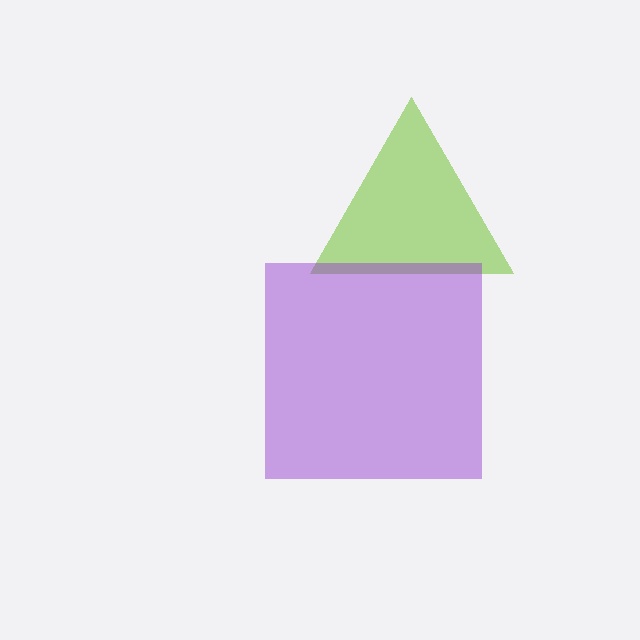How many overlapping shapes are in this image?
There are 2 overlapping shapes in the image.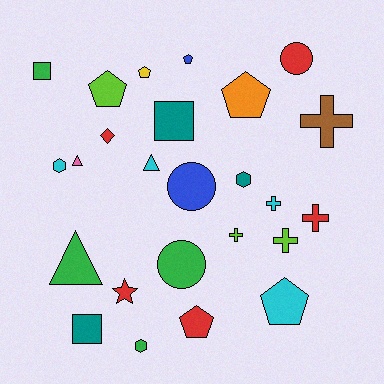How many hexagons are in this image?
There are 3 hexagons.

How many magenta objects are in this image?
There are no magenta objects.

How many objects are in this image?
There are 25 objects.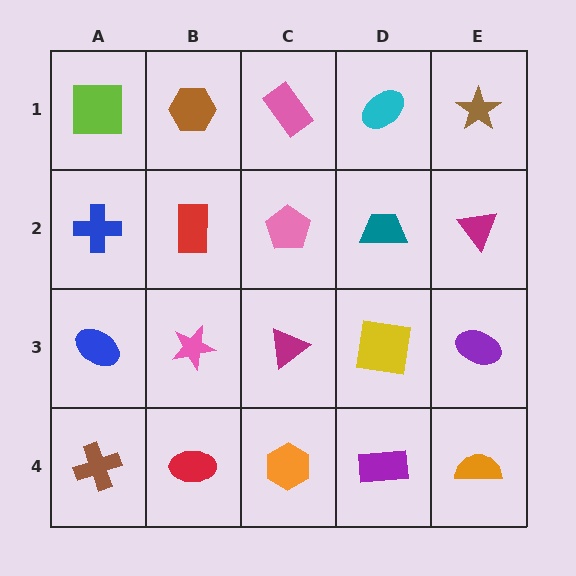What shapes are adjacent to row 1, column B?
A red rectangle (row 2, column B), a lime square (row 1, column A), a pink rectangle (row 1, column C).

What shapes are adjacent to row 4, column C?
A magenta triangle (row 3, column C), a red ellipse (row 4, column B), a purple rectangle (row 4, column D).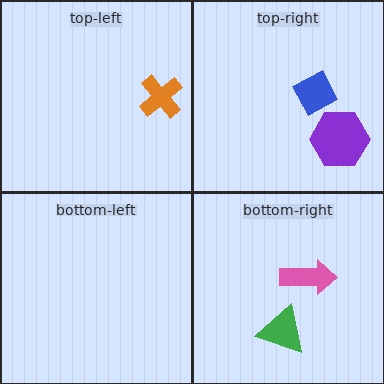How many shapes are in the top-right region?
2.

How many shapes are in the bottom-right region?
2.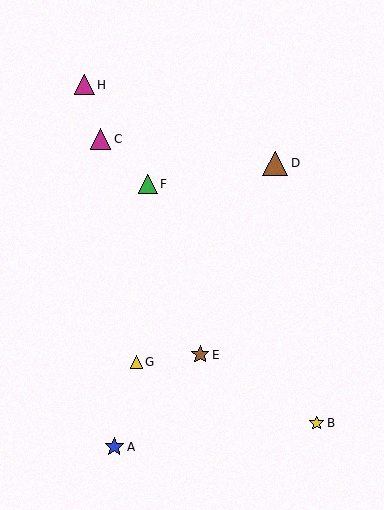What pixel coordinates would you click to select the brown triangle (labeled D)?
Click at (275, 163) to select the brown triangle D.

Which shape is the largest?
The brown triangle (labeled D) is the largest.